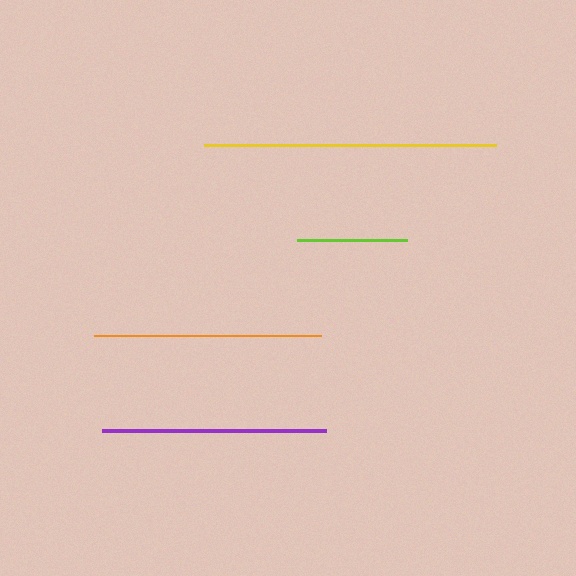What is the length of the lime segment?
The lime segment is approximately 110 pixels long.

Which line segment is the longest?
The yellow line is the longest at approximately 293 pixels.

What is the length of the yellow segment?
The yellow segment is approximately 293 pixels long.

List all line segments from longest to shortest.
From longest to shortest: yellow, orange, purple, lime.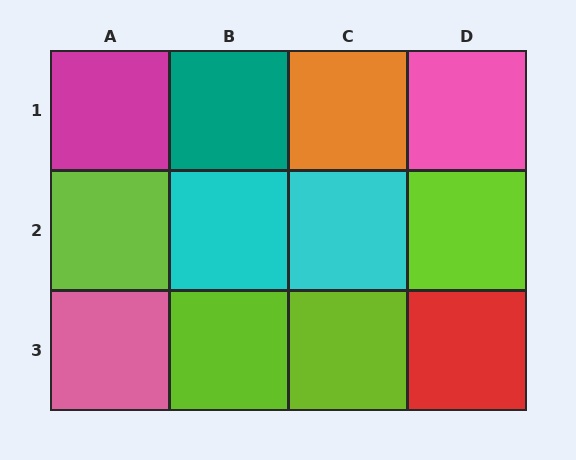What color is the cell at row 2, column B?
Cyan.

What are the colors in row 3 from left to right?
Pink, lime, lime, red.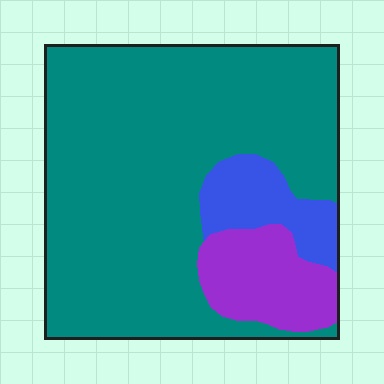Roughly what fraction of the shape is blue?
Blue covers roughly 10% of the shape.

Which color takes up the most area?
Teal, at roughly 75%.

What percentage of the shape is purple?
Purple takes up about one eighth (1/8) of the shape.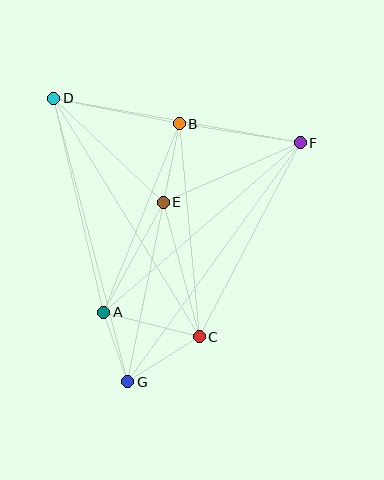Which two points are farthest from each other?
Points F and G are farthest from each other.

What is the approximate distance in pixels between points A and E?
The distance between A and E is approximately 125 pixels.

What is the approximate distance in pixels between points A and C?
The distance between A and C is approximately 99 pixels.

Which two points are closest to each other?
Points A and G are closest to each other.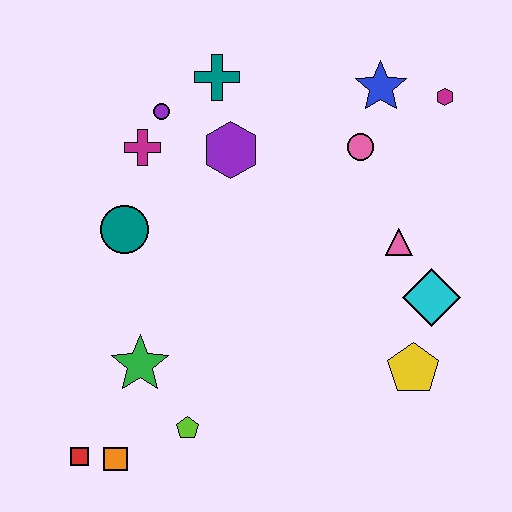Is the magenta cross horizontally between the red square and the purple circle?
Yes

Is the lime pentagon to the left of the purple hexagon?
Yes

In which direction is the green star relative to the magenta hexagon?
The green star is to the left of the magenta hexagon.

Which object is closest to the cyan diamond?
The pink triangle is closest to the cyan diamond.